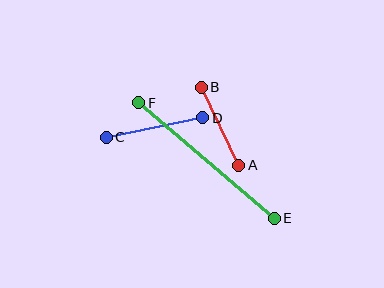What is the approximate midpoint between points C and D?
The midpoint is at approximately (155, 127) pixels.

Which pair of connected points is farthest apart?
Points E and F are farthest apart.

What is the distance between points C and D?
The distance is approximately 99 pixels.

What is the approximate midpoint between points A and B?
The midpoint is at approximately (220, 126) pixels.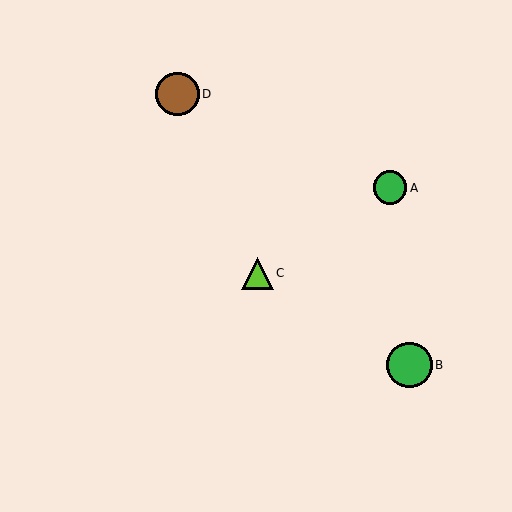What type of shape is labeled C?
Shape C is a lime triangle.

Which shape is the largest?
The green circle (labeled B) is the largest.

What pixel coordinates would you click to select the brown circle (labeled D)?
Click at (177, 94) to select the brown circle D.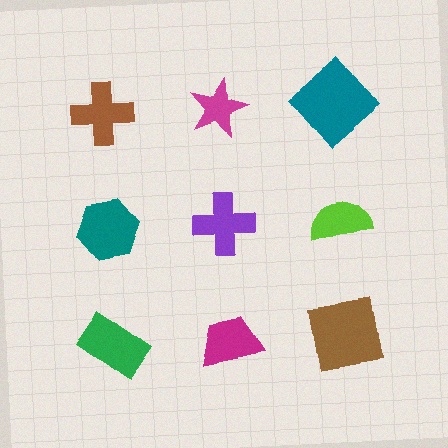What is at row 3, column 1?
A green rectangle.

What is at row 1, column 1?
A brown cross.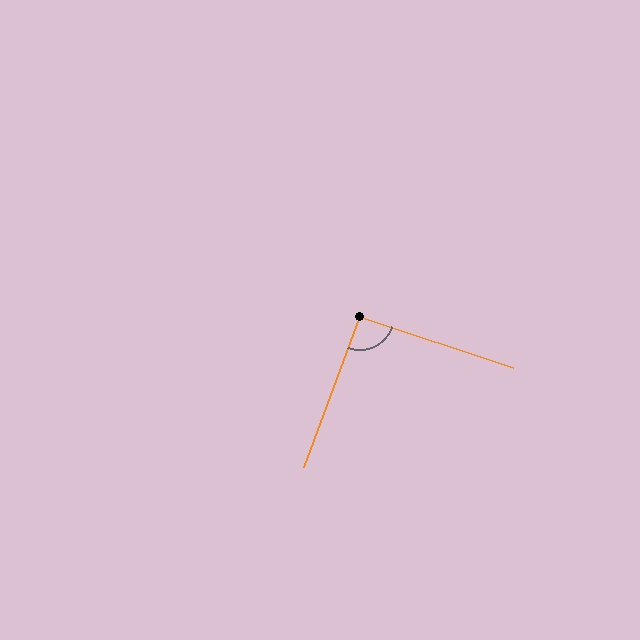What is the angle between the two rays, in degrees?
Approximately 92 degrees.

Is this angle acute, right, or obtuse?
It is approximately a right angle.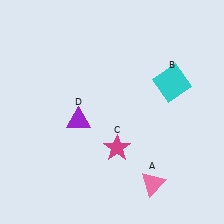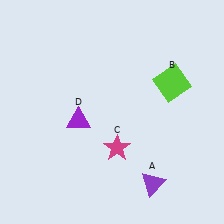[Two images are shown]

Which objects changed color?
A changed from pink to purple. B changed from cyan to lime.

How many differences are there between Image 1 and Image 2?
There are 2 differences between the two images.